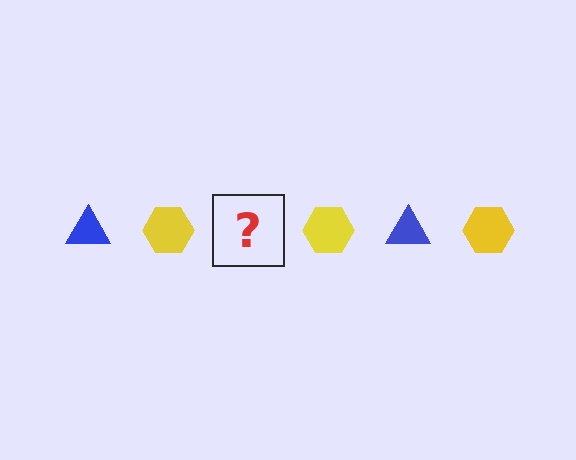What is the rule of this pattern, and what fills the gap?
The rule is that the pattern alternates between blue triangle and yellow hexagon. The gap should be filled with a blue triangle.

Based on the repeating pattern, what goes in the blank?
The blank should be a blue triangle.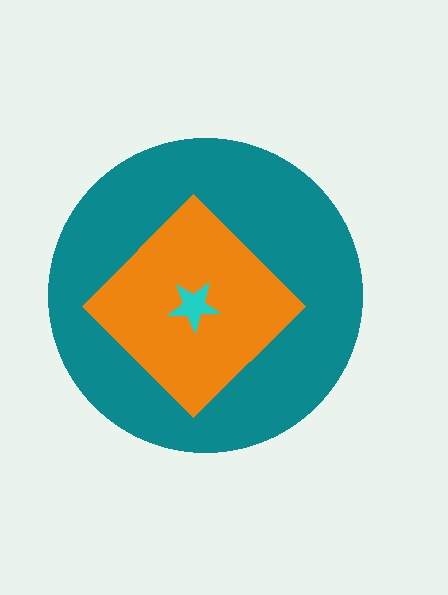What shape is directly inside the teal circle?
The orange diamond.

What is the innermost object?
The cyan star.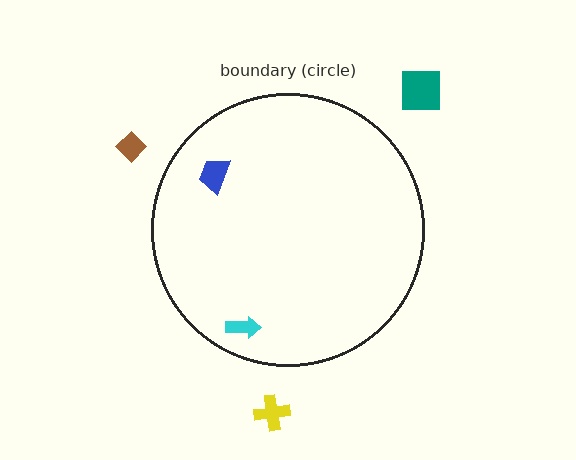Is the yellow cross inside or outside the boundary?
Outside.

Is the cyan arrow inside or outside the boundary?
Inside.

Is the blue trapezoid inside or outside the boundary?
Inside.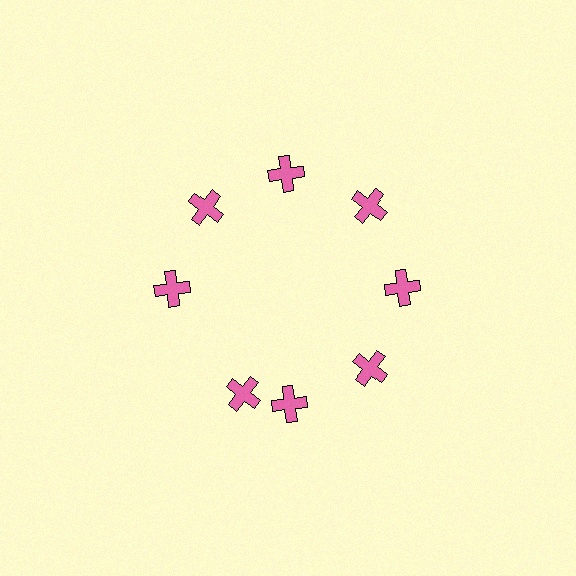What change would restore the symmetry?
The symmetry would be restored by rotating it back into even spacing with its neighbors so that all 8 crosses sit at equal angles and equal distance from the center.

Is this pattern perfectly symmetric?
No. The 8 pink crosses are arranged in a ring, but one element near the 8 o'clock position is rotated out of alignment along the ring, breaking the 8-fold rotational symmetry.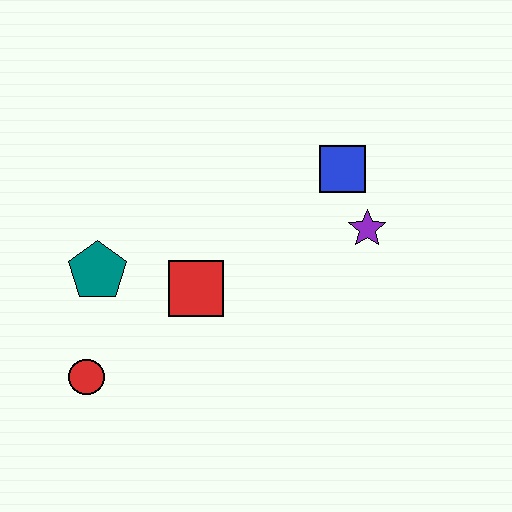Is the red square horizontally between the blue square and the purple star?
No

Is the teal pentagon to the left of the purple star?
Yes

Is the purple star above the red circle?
Yes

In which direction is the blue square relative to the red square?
The blue square is to the right of the red square.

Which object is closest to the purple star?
The blue square is closest to the purple star.